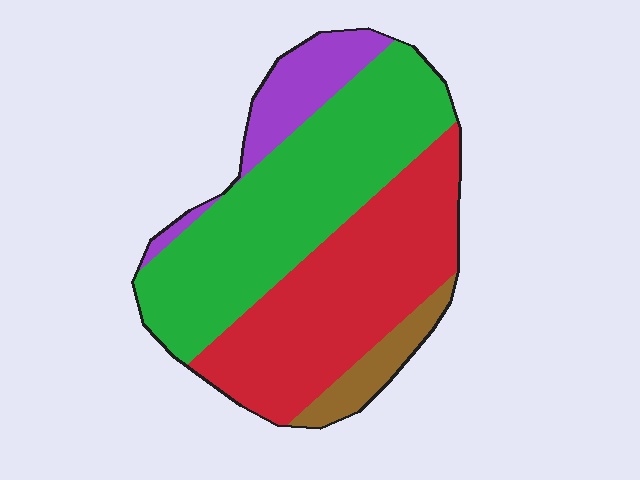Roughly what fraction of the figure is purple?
Purple takes up about one eighth (1/8) of the figure.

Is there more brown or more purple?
Purple.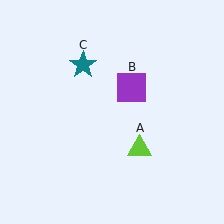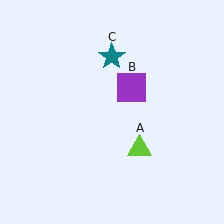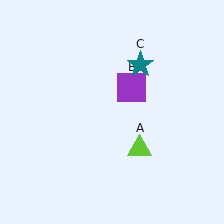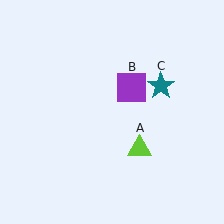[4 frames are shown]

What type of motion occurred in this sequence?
The teal star (object C) rotated clockwise around the center of the scene.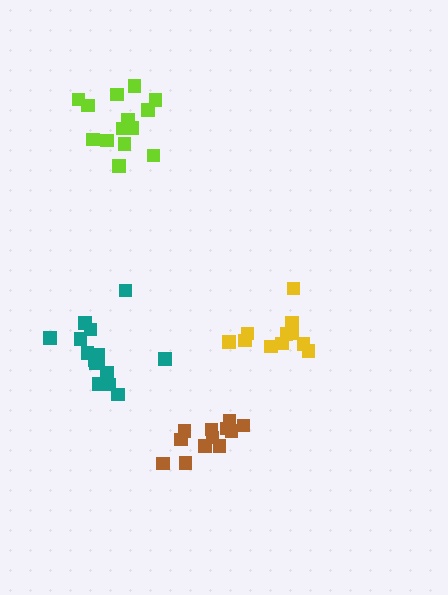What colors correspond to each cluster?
The clusters are colored: yellow, brown, lime, teal.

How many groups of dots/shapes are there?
There are 4 groups.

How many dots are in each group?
Group 1: 11 dots, Group 2: 12 dots, Group 3: 14 dots, Group 4: 17 dots (54 total).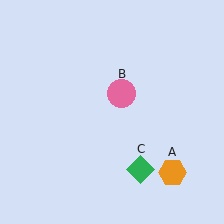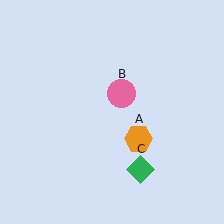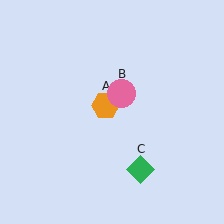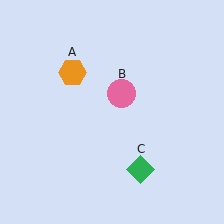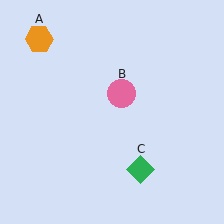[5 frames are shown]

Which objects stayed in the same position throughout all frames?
Pink circle (object B) and green diamond (object C) remained stationary.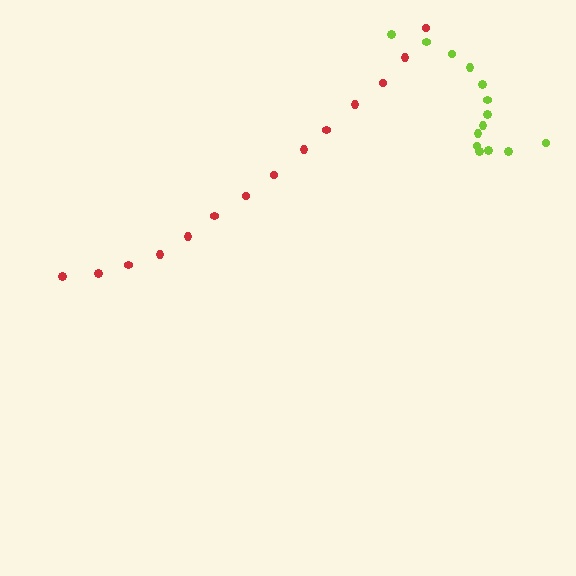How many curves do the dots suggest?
There are 2 distinct paths.